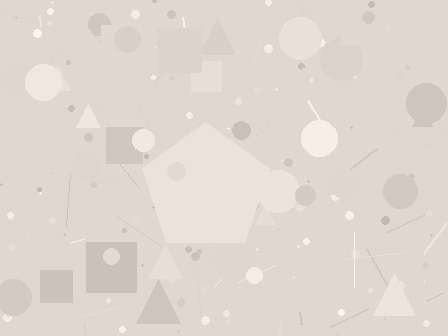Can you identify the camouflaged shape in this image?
The camouflaged shape is a pentagon.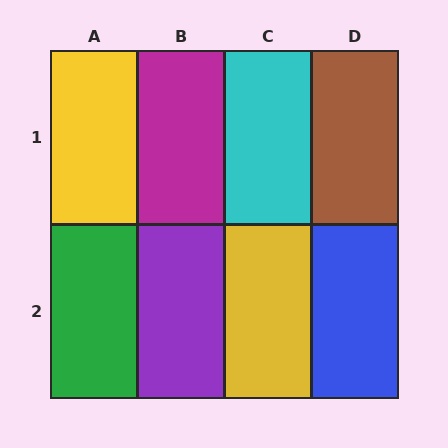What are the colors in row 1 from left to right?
Yellow, magenta, cyan, brown.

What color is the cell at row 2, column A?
Green.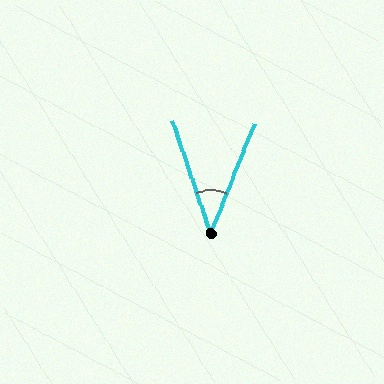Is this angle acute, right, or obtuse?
It is acute.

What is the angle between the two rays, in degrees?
Approximately 40 degrees.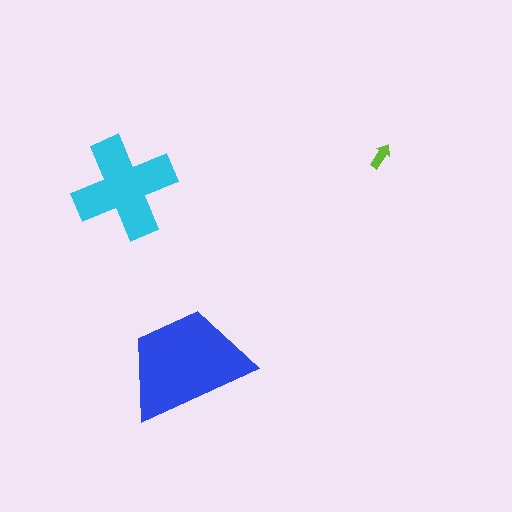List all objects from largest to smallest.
The blue trapezoid, the cyan cross, the lime arrow.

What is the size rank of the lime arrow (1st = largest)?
3rd.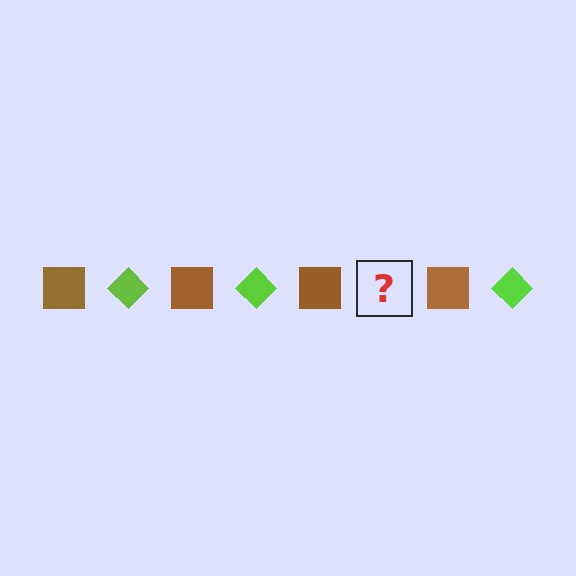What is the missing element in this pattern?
The missing element is a lime diamond.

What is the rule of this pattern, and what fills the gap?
The rule is that the pattern alternates between brown square and lime diamond. The gap should be filled with a lime diamond.